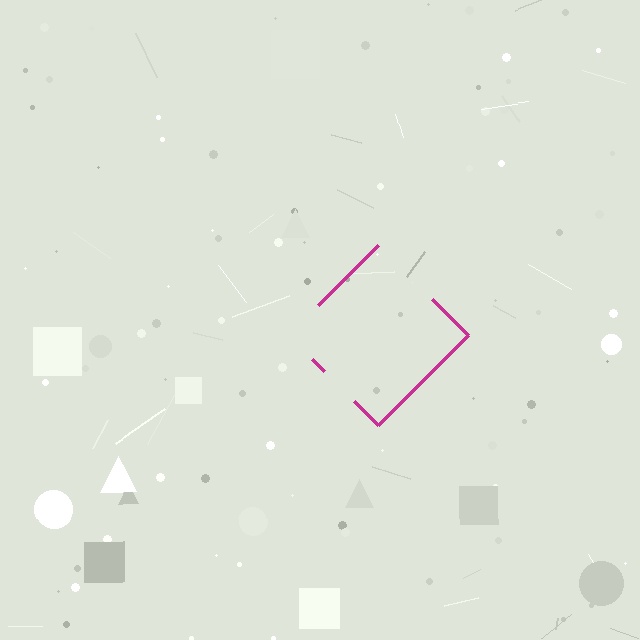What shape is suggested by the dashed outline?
The dashed outline suggests a diamond.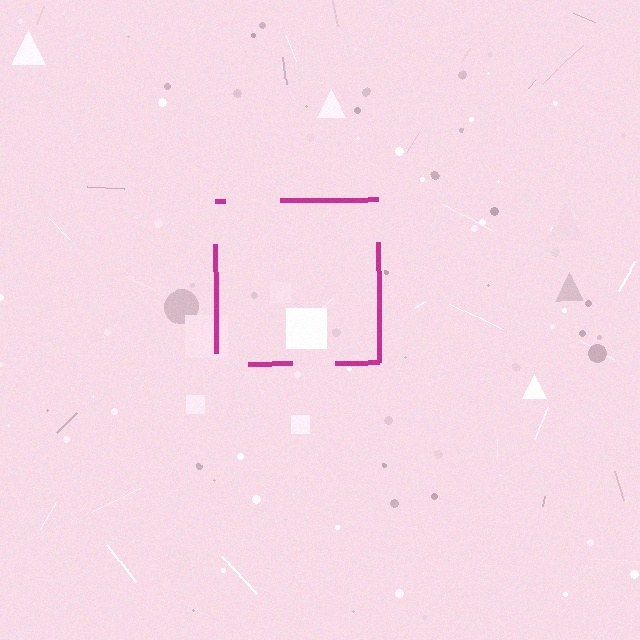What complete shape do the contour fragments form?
The contour fragments form a square.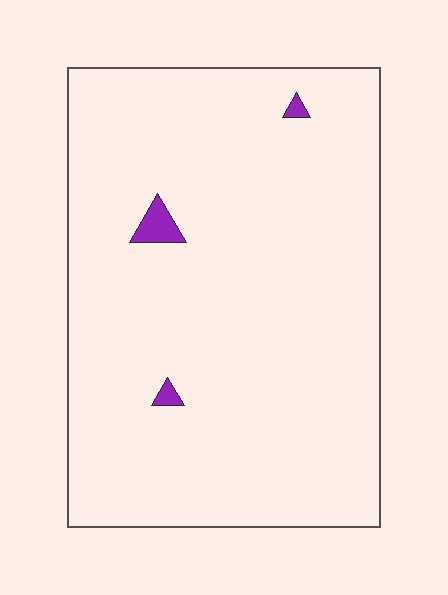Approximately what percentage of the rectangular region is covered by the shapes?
Approximately 0%.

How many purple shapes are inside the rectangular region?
3.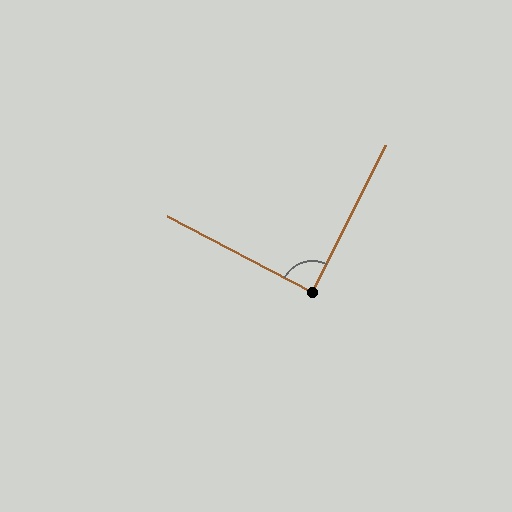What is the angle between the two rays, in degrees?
Approximately 88 degrees.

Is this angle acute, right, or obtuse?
It is approximately a right angle.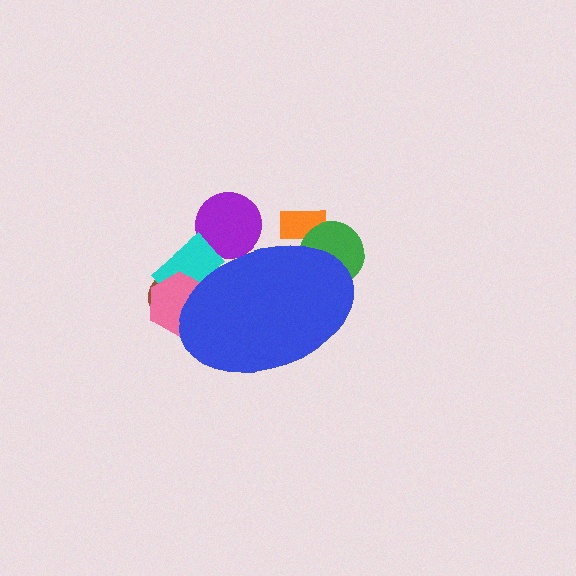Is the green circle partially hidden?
Yes, the green circle is partially hidden behind the blue ellipse.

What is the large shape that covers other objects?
A blue ellipse.